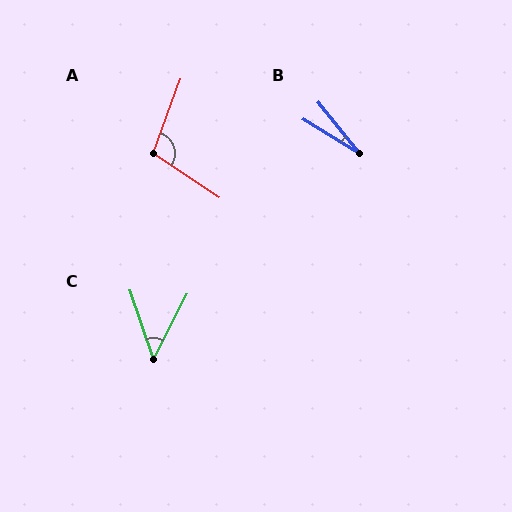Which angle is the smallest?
B, at approximately 20 degrees.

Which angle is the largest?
A, at approximately 104 degrees.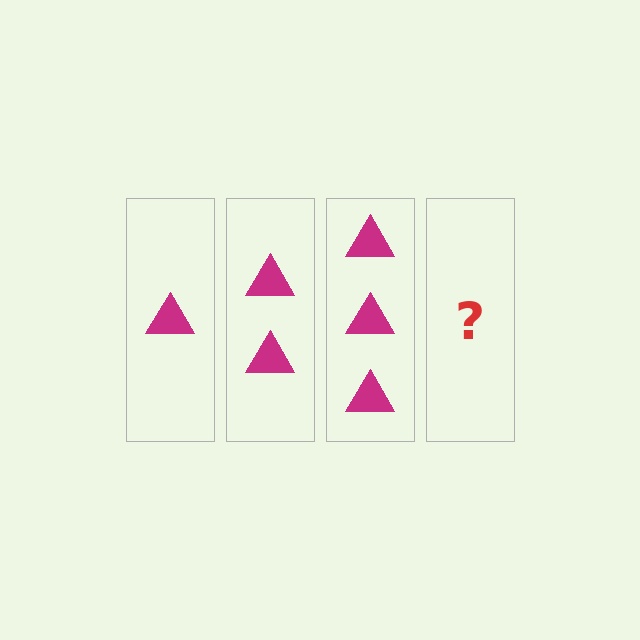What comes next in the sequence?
The next element should be 4 triangles.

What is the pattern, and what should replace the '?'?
The pattern is that each step adds one more triangle. The '?' should be 4 triangles.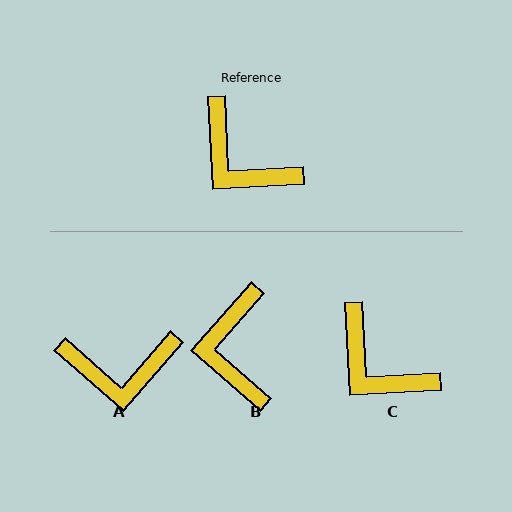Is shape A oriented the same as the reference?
No, it is off by about 46 degrees.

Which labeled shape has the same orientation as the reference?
C.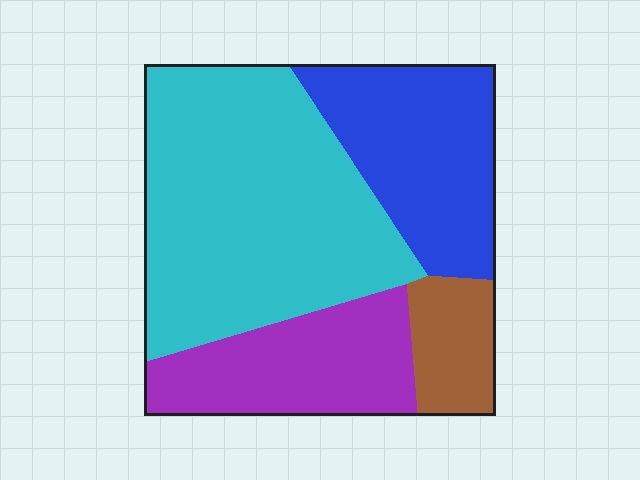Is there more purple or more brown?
Purple.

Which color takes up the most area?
Cyan, at roughly 45%.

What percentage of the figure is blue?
Blue covers 24% of the figure.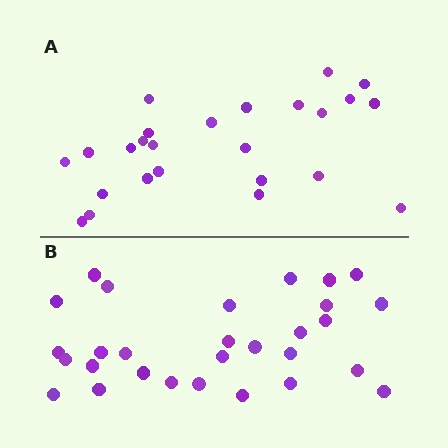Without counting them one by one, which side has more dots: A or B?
Region B (the bottom region) has more dots.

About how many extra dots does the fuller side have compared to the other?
Region B has about 4 more dots than region A.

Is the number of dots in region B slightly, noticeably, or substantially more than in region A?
Region B has only slightly more — the two regions are fairly close. The ratio is roughly 1.2 to 1.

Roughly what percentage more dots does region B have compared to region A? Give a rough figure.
About 15% more.